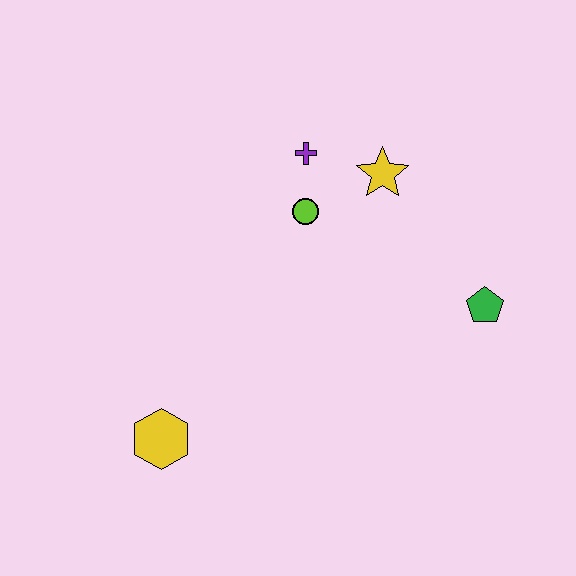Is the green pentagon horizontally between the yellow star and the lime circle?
No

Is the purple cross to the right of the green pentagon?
No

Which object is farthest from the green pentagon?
The yellow hexagon is farthest from the green pentagon.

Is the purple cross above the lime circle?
Yes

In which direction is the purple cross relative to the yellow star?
The purple cross is to the left of the yellow star.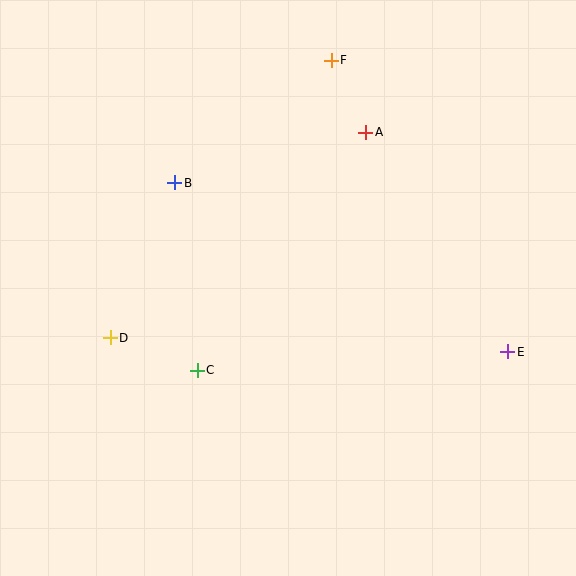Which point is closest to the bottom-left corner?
Point D is closest to the bottom-left corner.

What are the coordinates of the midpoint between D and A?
The midpoint between D and A is at (238, 235).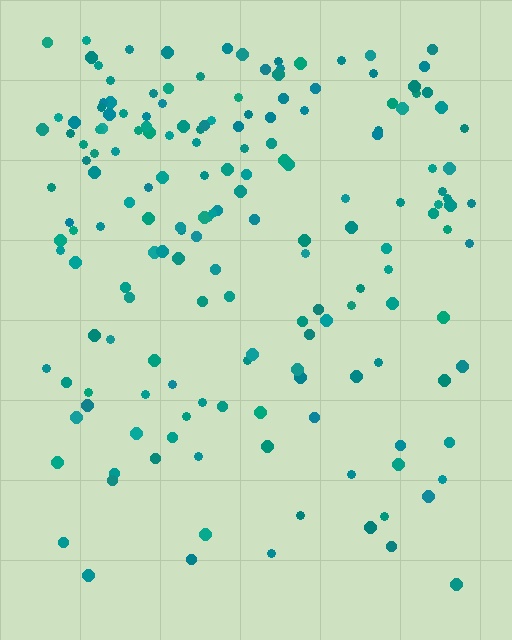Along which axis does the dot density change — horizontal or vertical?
Vertical.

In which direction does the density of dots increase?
From bottom to top, with the top side densest.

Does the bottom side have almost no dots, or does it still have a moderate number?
Still a moderate number, just noticeably fewer than the top.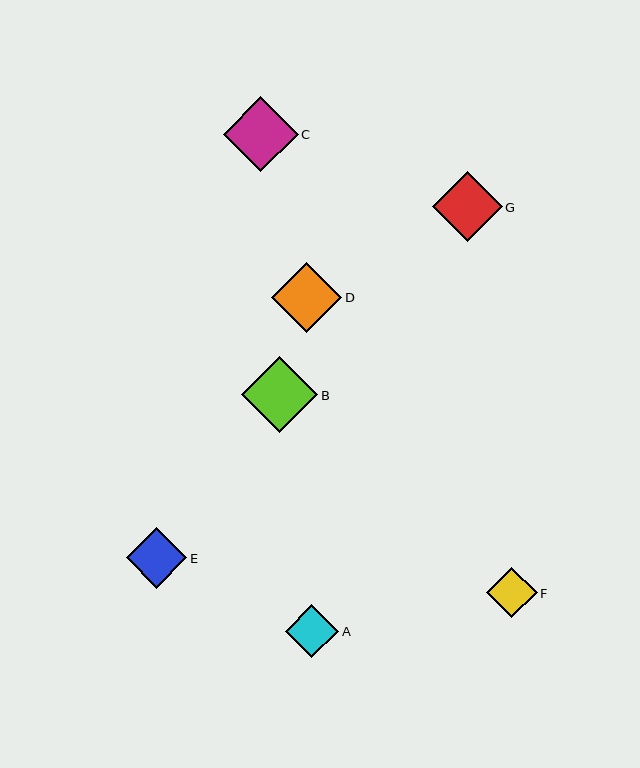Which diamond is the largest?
Diamond B is the largest with a size of approximately 76 pixels.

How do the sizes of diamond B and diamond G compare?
Diamond B and diamond G are approximately the same size.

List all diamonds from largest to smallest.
From largest to smallest: B, C, D, G, E, A, F.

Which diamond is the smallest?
Diamond F is the smallest with a size of approximately 51 pixels.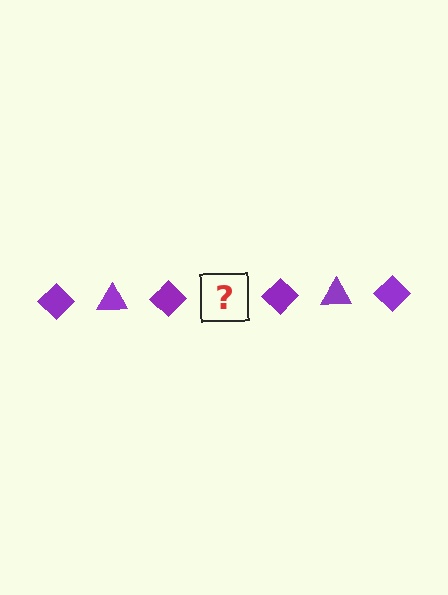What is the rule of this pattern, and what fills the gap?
The rule is that the pattern cycles through diamond, triangle shapes in purple. The gap should be filled with a purple triangle.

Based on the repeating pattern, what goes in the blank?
The blank should be a purple triangle.